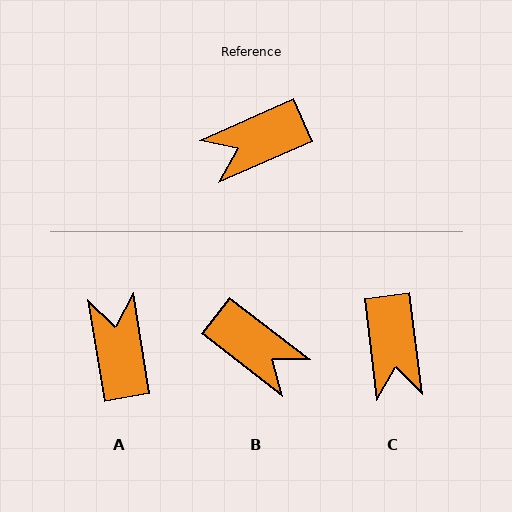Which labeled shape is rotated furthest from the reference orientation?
B, about 119 degrees away.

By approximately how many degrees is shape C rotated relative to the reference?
Approximately 73 degrees counter-clockwise.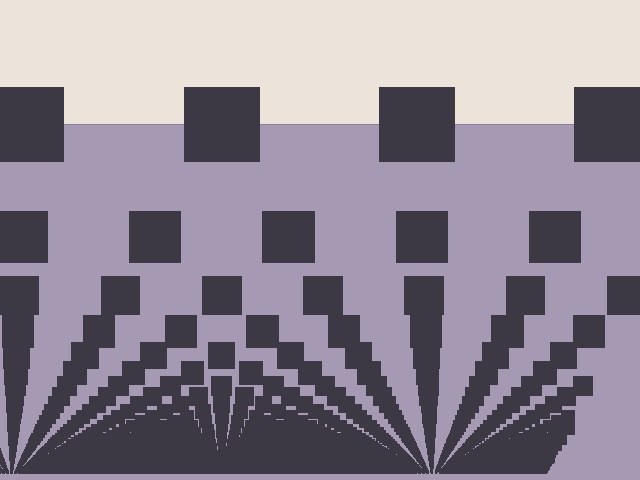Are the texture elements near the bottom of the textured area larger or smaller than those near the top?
Smaller. The gradient is inverted — elements near the bottom are smaller and denser.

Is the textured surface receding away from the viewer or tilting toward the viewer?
The surface appears to tilt toward the viewer. Texture elements get larger and sparser toward the top.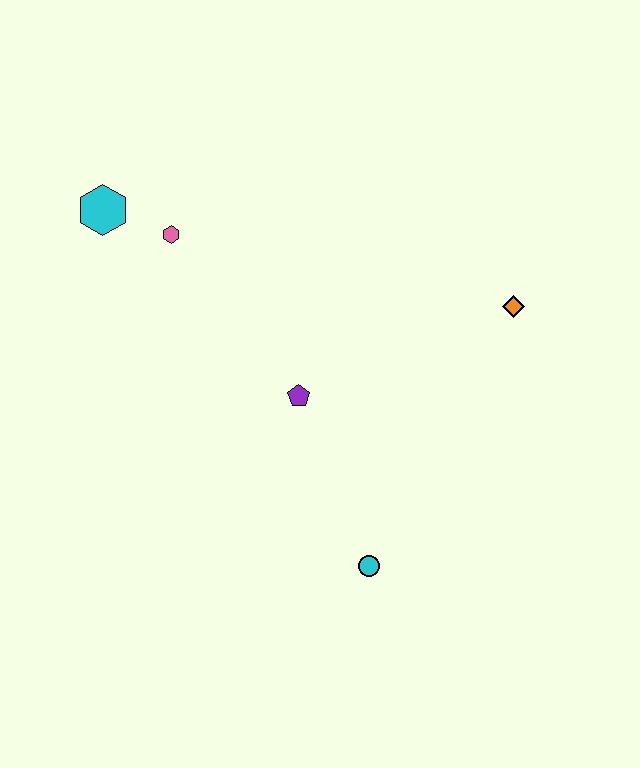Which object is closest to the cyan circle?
The purple pentagon is closest to the cyan circle.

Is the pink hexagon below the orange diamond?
No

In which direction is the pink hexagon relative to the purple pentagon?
The pink hexagon is above the purple pentagon.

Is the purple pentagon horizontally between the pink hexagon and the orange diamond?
Yes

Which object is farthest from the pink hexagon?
The cyan circle is farthest from the pink hexagon.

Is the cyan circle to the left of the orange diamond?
Yes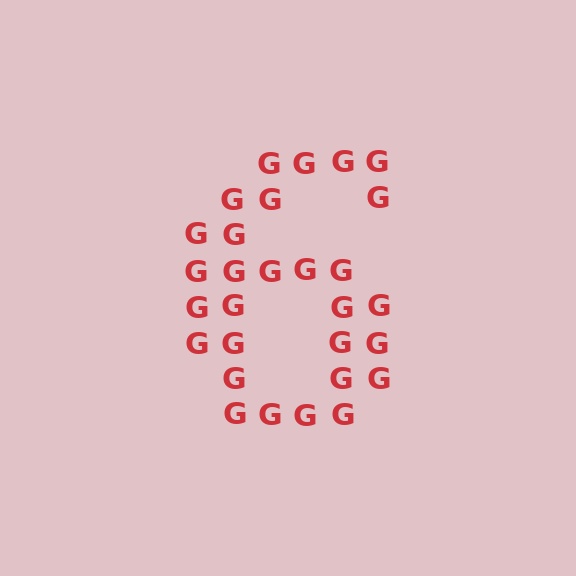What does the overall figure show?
The overall figure shows the digit 6.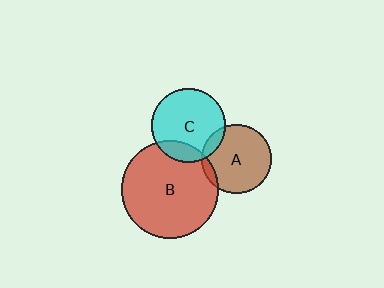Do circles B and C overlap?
Yes.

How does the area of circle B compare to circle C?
Approximately 1.7 times.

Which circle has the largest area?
Circle B (red).